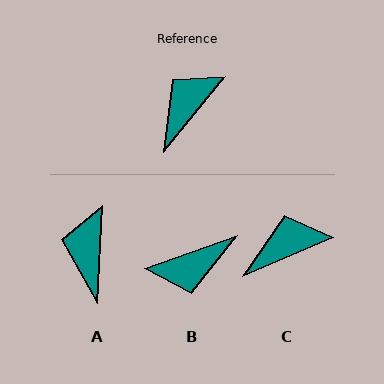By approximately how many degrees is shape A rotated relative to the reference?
Approximately 37 degrees counter-clockwise.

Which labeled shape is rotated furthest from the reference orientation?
B, about 149 degrees away.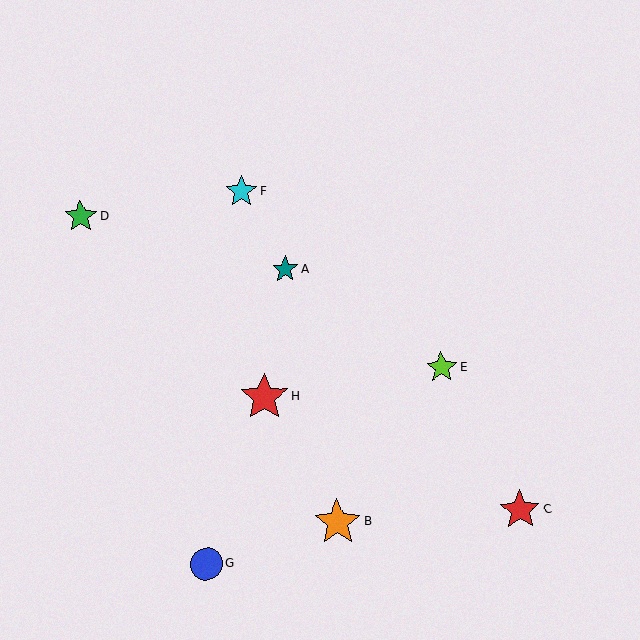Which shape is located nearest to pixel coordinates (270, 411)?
The red star (labeled H) at (264, 397) is nearest to that location.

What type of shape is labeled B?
Shape B is an orange star.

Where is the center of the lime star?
The center of the lime star is at (441, 367).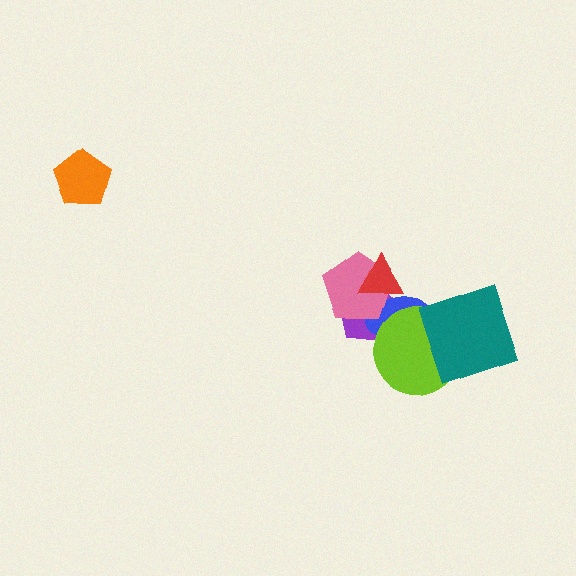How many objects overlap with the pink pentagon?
3 objects overlap with the pink pentagon.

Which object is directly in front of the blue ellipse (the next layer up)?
The lime circle is directly in front of the blue ellipse.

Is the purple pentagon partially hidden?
Yes, it is partially covered by another shape.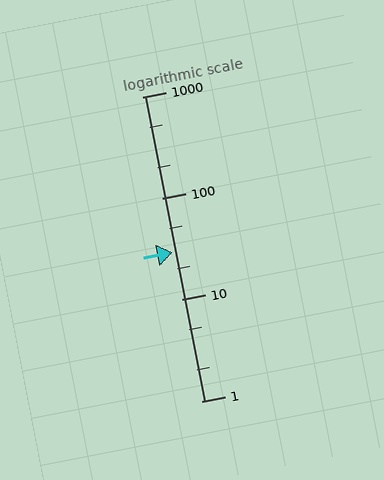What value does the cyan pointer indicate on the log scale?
The pointer indicates approximately 29.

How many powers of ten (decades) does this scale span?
The scale spans 3 decades, from 1 to 1000.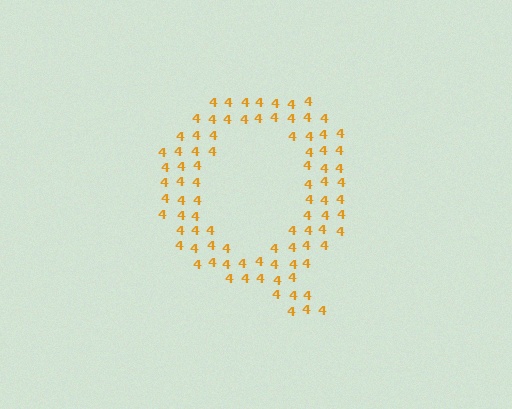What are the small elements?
The small elements are digit 4's.